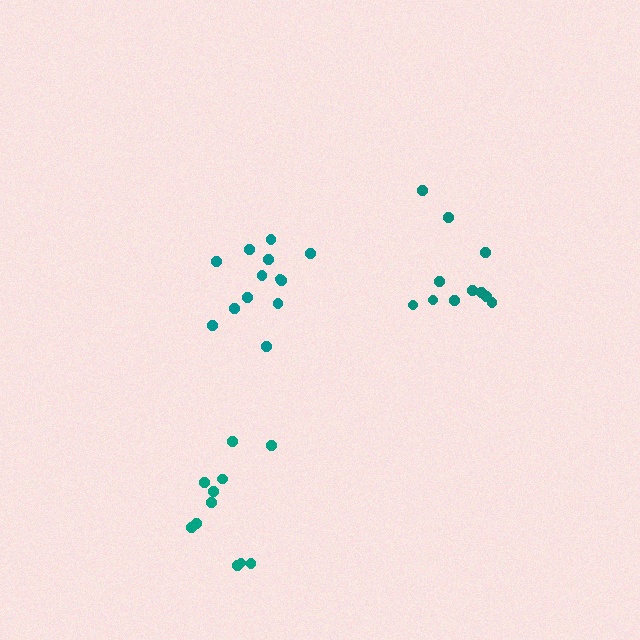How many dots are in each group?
Group 1: 13 dots, Group 2: 11 dots, Group 3: 11 dots (35 total).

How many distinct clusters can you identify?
There are 3 distinct clusters.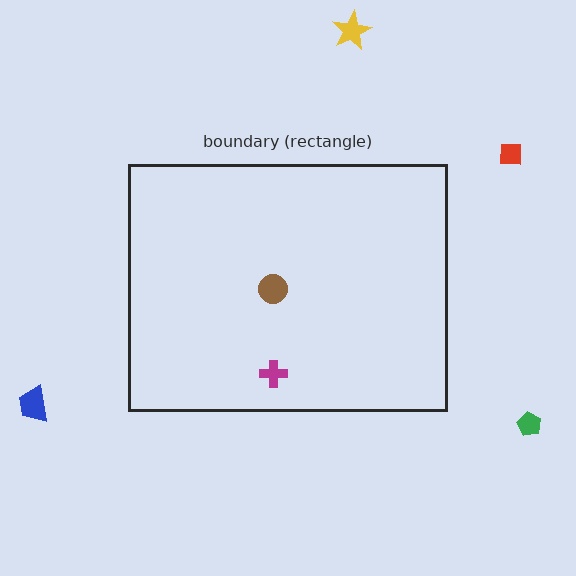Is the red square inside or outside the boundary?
Outside.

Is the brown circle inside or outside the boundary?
Inside.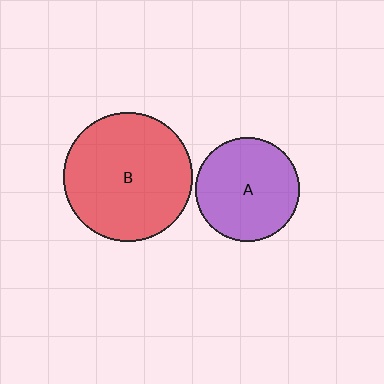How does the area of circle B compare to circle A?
Approximately 1.6 times.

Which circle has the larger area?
Circle B (red).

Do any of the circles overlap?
No, none of the circles overlap.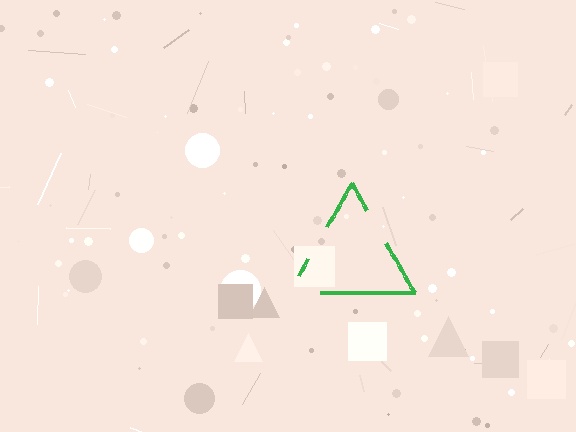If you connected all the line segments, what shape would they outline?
They would outline a triangle.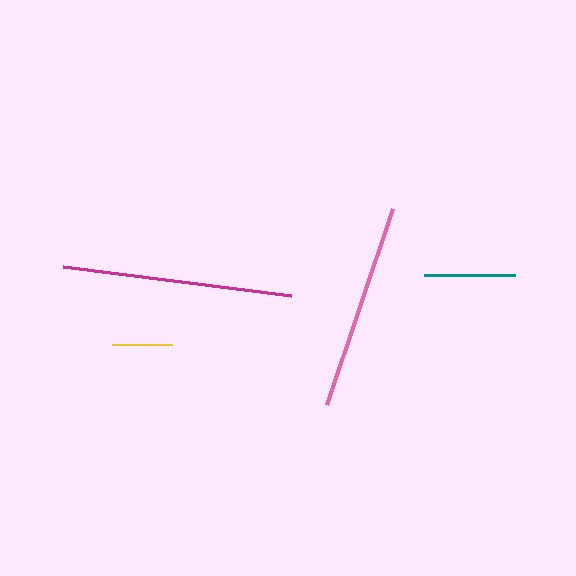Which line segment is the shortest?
The yellow line is the shortest at approximately 61 pixels.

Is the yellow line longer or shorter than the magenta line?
The magenta line is longer than the yellow line.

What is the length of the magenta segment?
The magenta segment is approximately 229 pixels long.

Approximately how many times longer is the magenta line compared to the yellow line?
The magenta line is approximately 3.8 times the length of the yellow line.